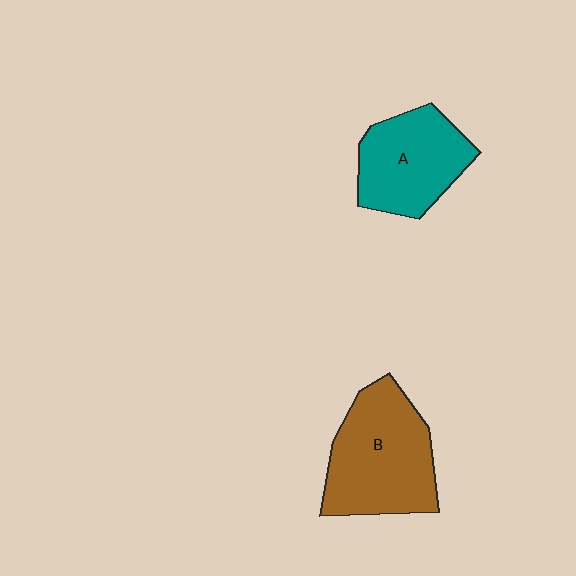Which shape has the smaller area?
Shape A (teal).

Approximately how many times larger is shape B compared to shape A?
Approximately 1.3 times.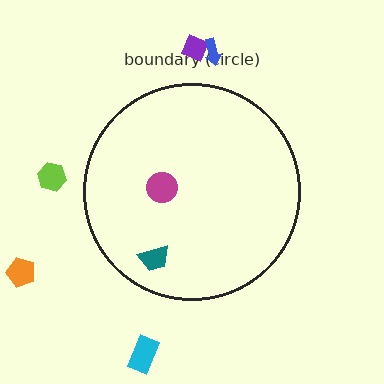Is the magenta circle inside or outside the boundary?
Inside.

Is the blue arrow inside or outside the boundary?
Outside.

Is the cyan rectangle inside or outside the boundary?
Outside.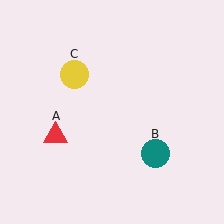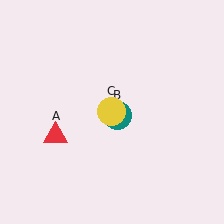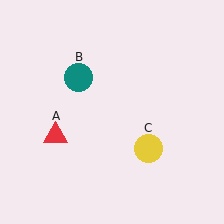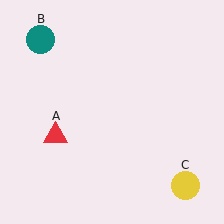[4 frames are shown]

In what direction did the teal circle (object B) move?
The teal circle (object B) moved up and to the left.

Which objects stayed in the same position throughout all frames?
Red triangle (object A) remained stationary.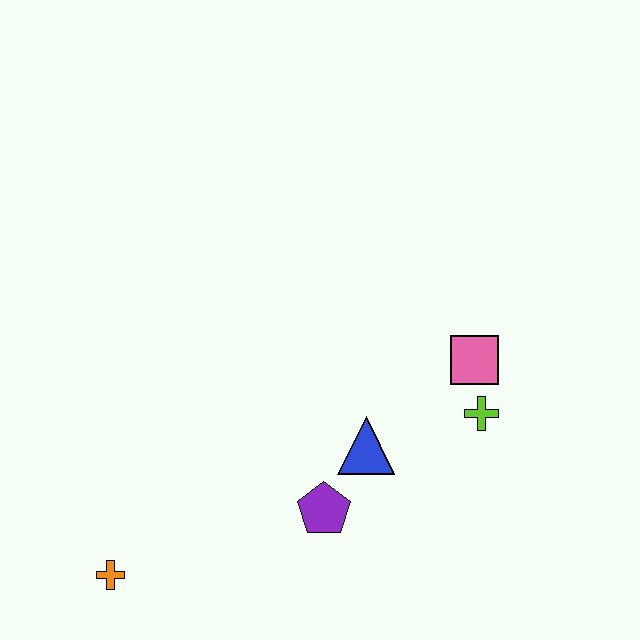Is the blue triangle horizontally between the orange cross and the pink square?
Yes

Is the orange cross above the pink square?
No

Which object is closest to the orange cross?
The purple pentagon is closest to the orange cross.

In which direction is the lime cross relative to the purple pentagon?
The lime cross is to the right of the purple pentagon.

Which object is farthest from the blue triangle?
The orange cross is farthest from the blue triangle.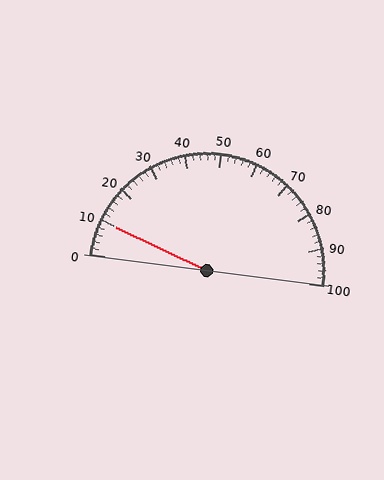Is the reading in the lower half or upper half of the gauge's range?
The reading is in the lower half of the range (0 to 100).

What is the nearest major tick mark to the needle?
The nearest major tick mark is 10.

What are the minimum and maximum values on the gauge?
The gauge ranges from 0 to 100.